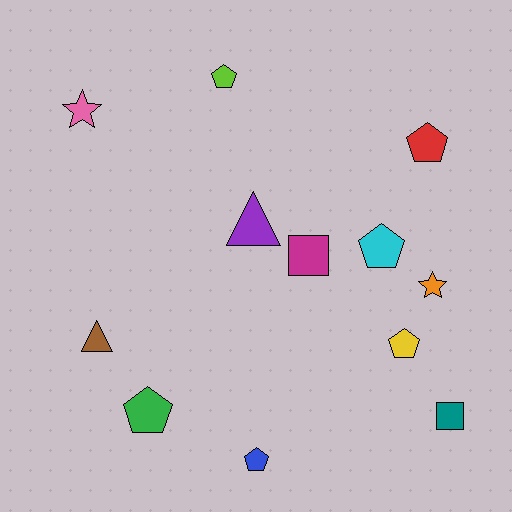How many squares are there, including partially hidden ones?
There are 2 squares.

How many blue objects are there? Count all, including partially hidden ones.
There is 1 blue object.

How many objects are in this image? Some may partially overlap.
There are 12 objects.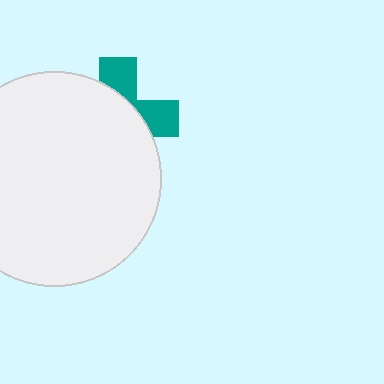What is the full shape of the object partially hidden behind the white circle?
The partially hidden object is a teal cross.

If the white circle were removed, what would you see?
You would see the complete teal cross.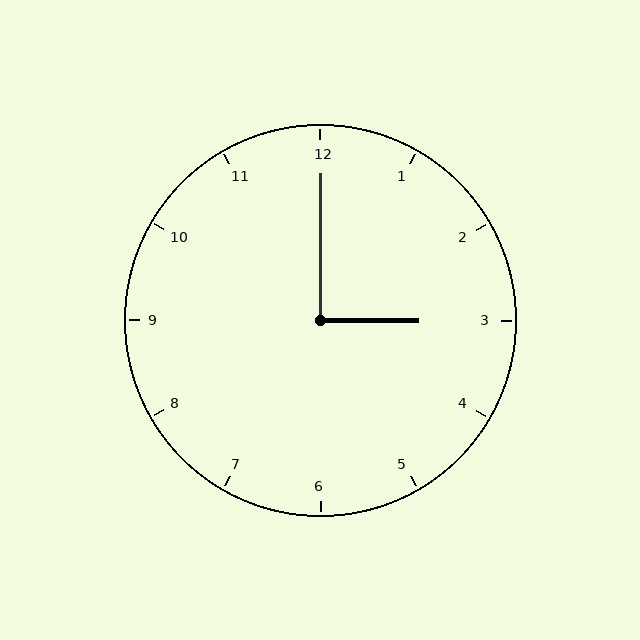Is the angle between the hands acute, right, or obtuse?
It is right.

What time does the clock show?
3:00.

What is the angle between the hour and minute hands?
Approximately 90 degrees.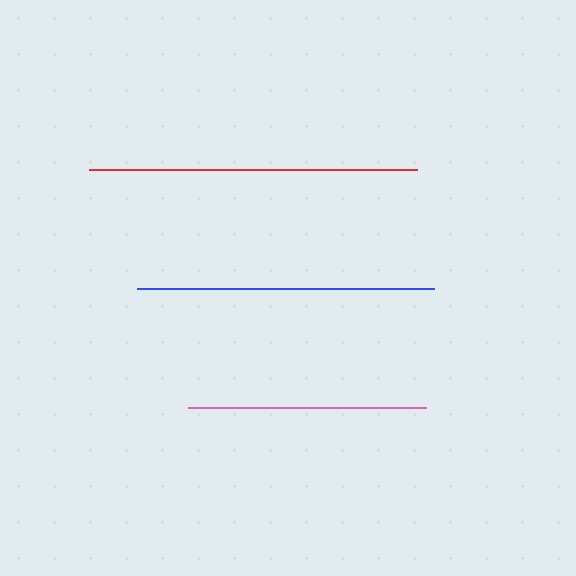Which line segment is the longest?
The red line is the longest at approximately 328 pixels.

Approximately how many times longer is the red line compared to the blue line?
The red line is approximately 1.1 times the length of the blue line.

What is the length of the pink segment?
The pink segment is approximately 238 pixels long.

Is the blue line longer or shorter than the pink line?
The blue line is longer than the pink line.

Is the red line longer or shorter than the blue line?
The red line is longer than the blue line.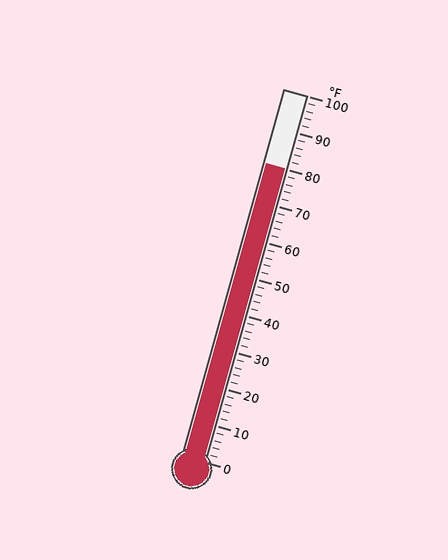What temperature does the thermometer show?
The thermometer shows approximately 80°F.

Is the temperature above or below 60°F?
The temperature is above 60°F.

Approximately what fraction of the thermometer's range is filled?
The thermometer is filled to approximately 80% of its range.